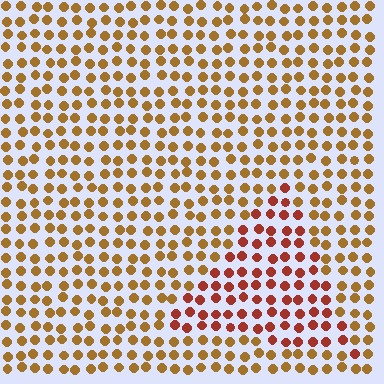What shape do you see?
I see a triangle.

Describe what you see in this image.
The image is filled with small brown elements in a uniform arrangement. A triangle-shaped region is visible where the elements are tinted to a slightly different hue, forming a subtle color boundary.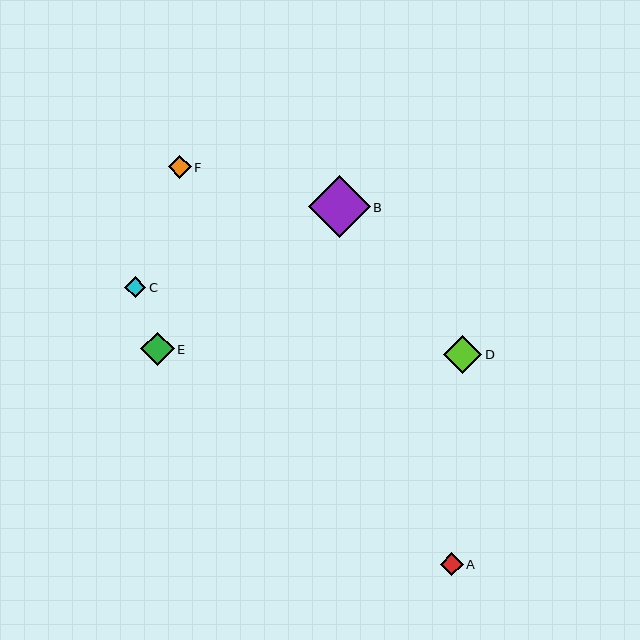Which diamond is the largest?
Diamond B is the largest with a size of approximately 62 pixels.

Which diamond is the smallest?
Diamond C is the smallest with a size of approximately 21 pixels.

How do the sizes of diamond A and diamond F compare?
Diamond A and diamond F are approximately the same size.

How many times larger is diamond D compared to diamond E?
Diamond D is approximately 1.1 times the size of diamond E.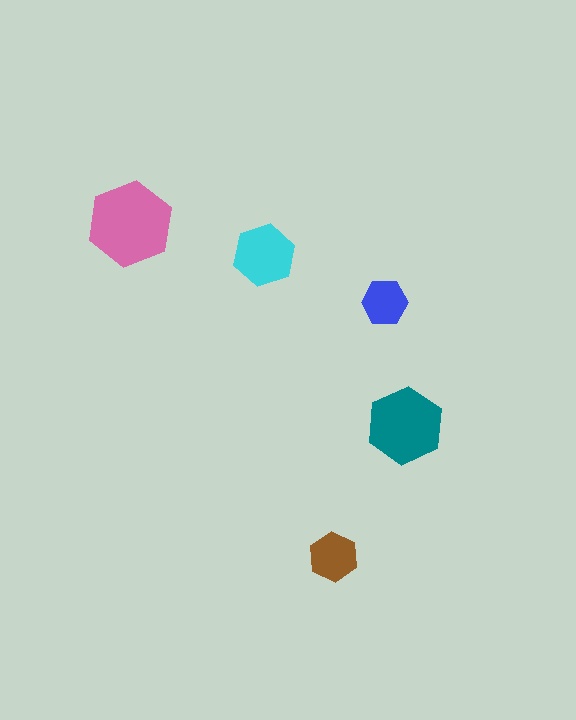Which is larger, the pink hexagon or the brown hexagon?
The pink one.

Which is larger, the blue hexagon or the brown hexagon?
The brown one.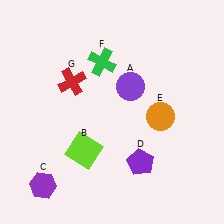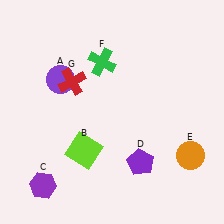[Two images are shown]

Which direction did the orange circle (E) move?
The orange circle (E) moved down.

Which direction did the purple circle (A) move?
The purple circle (A) moved left.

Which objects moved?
The objects that moved are: the purple circle (A), the orange circle (E).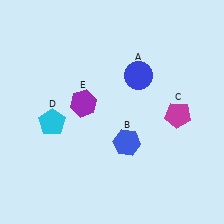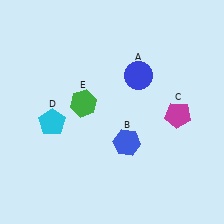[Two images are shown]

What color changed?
The hexagon (E) changed from purple in Image 1 to green in Image 2.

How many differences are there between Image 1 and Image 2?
There is 1 difference between the two images.